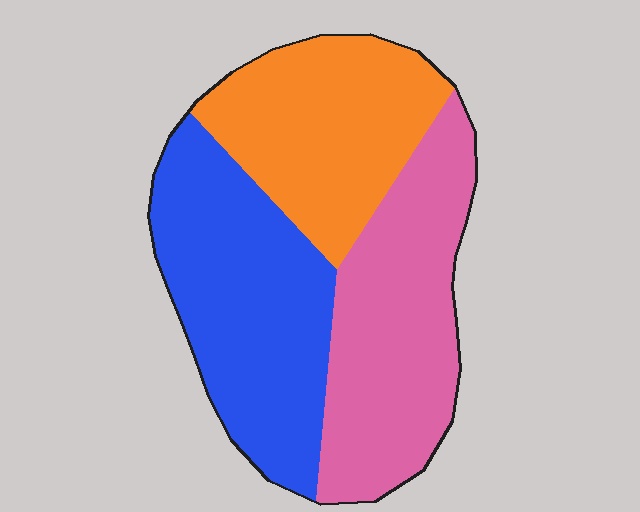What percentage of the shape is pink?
Pink covers roughly 35% of the shape.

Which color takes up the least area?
Orange, at roughly 30%.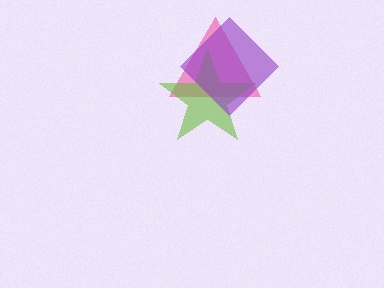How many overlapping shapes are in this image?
There are 3 overlapping shapes in the image.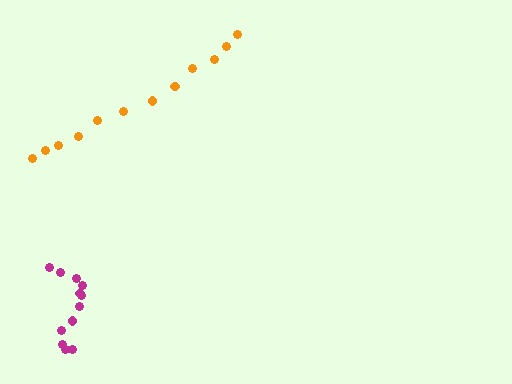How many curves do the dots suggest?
There are 2 distinct paths.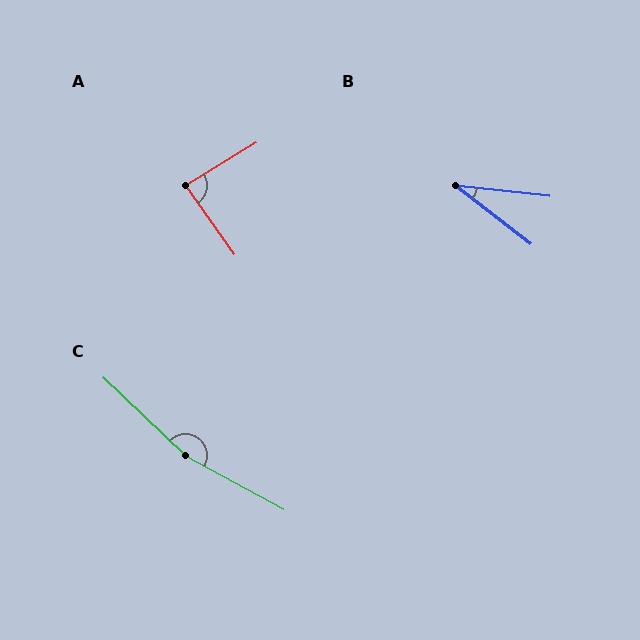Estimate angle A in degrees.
Approximately 86 degrees.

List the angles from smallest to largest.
B (31°), A (86°), C (165°).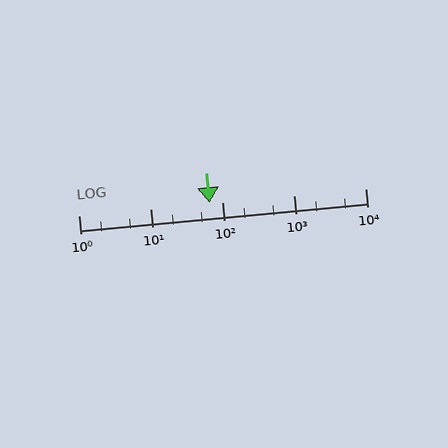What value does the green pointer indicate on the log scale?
The pointer indicates approximately 66.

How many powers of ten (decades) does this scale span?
The scale spans 4 decades, from 1 to 10000.